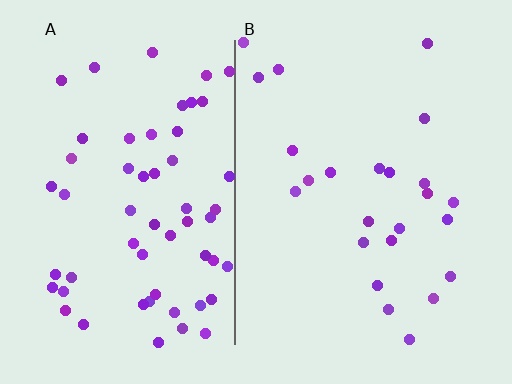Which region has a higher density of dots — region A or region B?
A (the left).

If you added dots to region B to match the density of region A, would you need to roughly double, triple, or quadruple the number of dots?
Approximately double.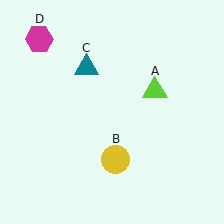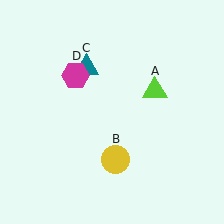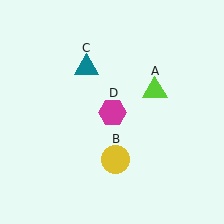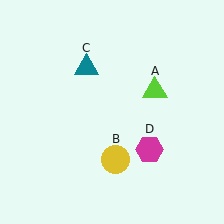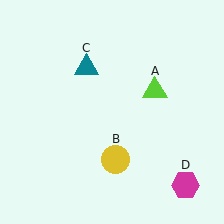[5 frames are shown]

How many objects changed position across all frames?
1 object changed position: magenta hexagon (object D).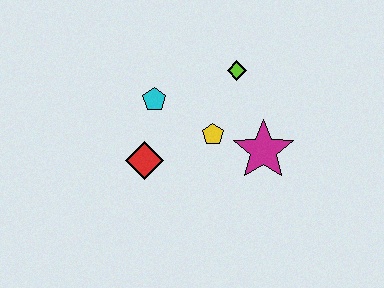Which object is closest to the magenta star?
The yellow pentagon is closest to the magenta star.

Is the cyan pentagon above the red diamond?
Yes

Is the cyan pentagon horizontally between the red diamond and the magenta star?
Yes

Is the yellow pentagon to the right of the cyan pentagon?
Yes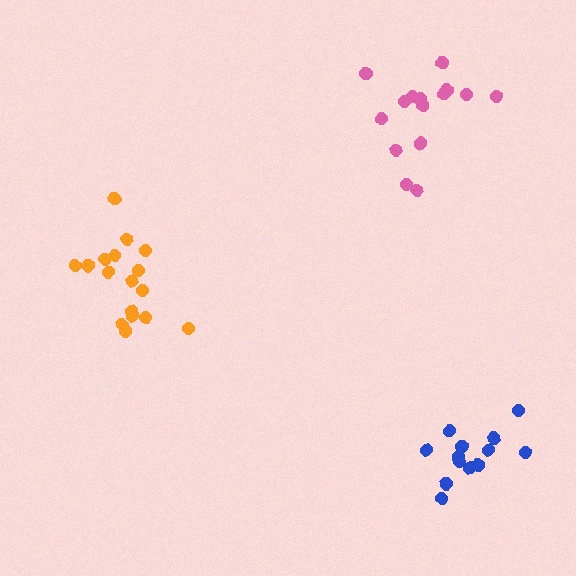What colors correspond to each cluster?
The clusters are colored: blue, pink, orange.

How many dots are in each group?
Group 1: 13 dots, Group 2: 15 dots, Group 3: 17 dots (45 total).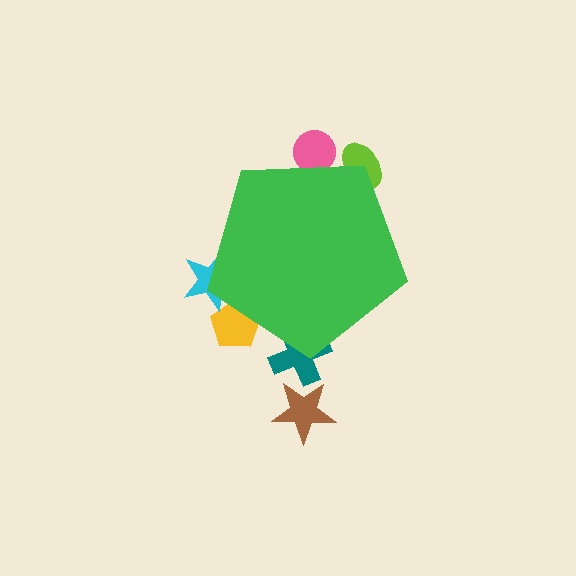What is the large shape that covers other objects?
A green pentagon.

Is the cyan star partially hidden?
Yes, the cyan star is partially hidden behind the green pentagon.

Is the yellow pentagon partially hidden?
Yes, the yellow pentagon is partially hidden behind the green pentagon.